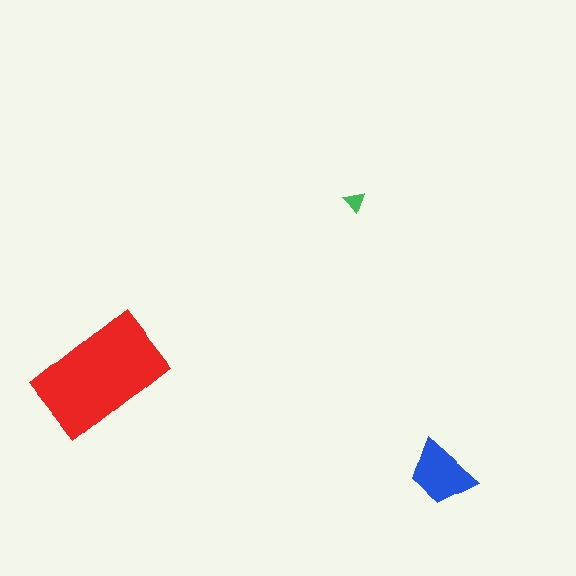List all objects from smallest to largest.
The green triangle, the blue trapezoid, the red rectangle.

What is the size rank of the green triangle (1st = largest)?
3rd.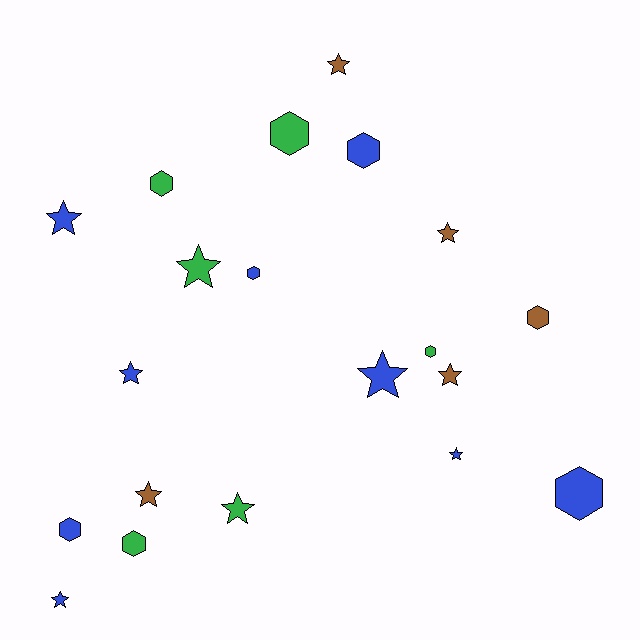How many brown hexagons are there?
There is 1 brown hexagon.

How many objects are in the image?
There are 20 objects.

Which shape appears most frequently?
Star, with 11 objects.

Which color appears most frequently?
Blue, with 9 objects.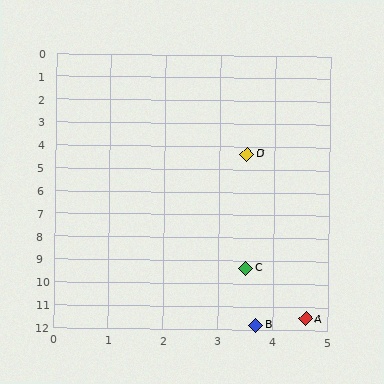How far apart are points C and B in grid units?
Points C and B are about 2.5 grid units apart.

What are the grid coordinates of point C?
Point C is at approximately (3.5, 9.3).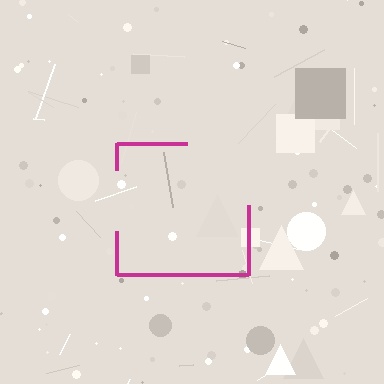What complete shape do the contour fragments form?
The contour fragments form a square.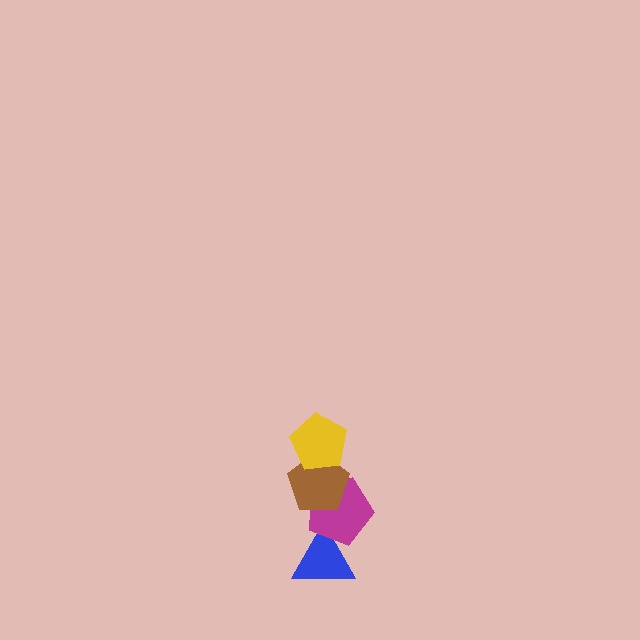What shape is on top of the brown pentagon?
The yellow pentagon is on top of the brown pentagon.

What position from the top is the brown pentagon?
The brown pentagon is 2nd from the top.